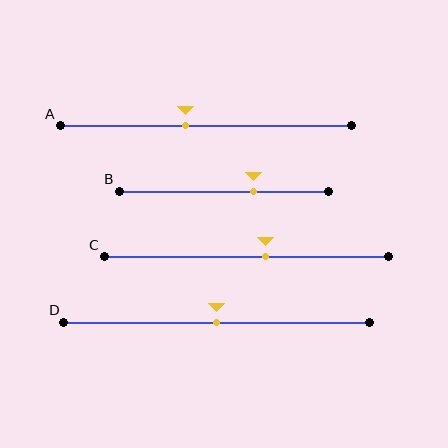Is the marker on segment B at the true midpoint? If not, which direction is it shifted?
No, the marker on segment B is shifted to the right by about 14% of the segment length.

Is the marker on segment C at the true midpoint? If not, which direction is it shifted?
No, the marker on segment C is shifted to the right by about 7% of the segment length.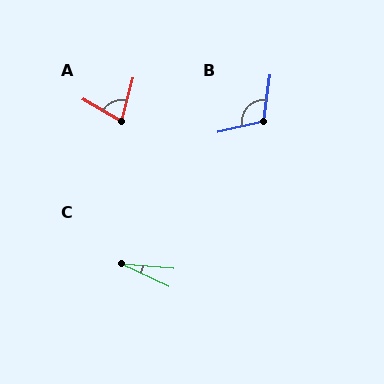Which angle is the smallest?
C, at approximately 20 degrees.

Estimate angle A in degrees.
Approximately 75 degrees.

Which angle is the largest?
B, at approximately 110 degrees.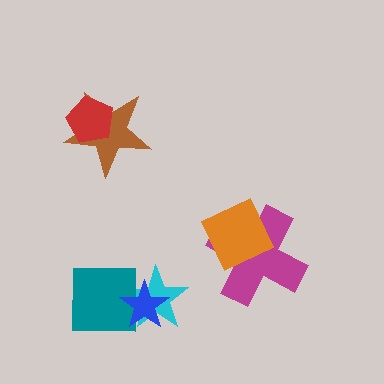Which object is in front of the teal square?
The blue star is in front of the teal square.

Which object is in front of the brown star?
The red pentagon is in front of the brown star.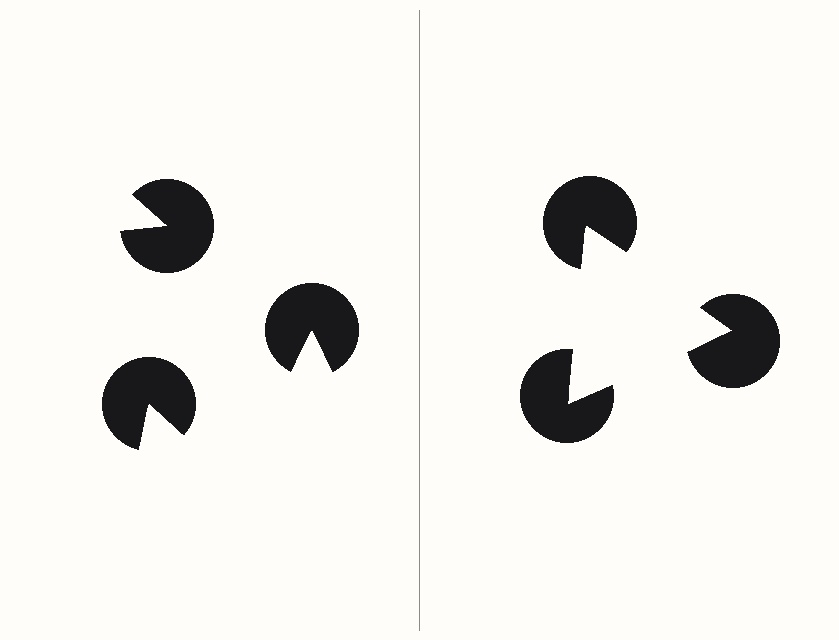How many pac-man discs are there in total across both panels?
6 — 3 on each side.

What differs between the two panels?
The pac-man discs are positioned identically on both sides; only the wedge orientations differ. On the right they align to a triangle; on the left they are misaligned.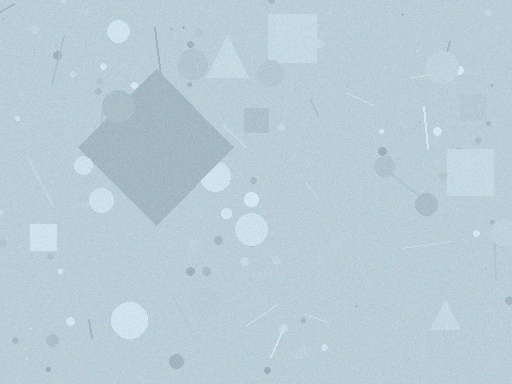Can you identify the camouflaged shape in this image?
The camouflaged shape is a diamond.